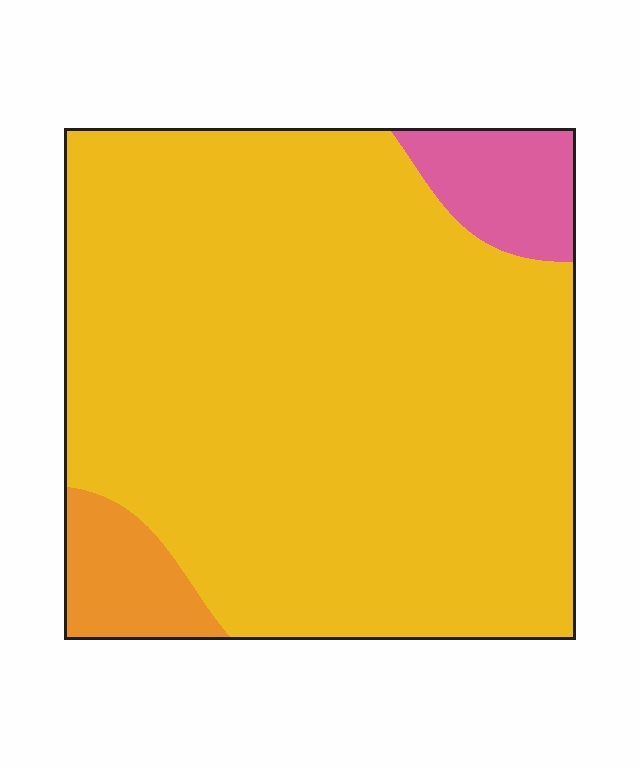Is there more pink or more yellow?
Yellow.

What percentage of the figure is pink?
Pink takes up about one tenth (1/10) of the figure.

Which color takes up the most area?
Yellow, at roughly 85%.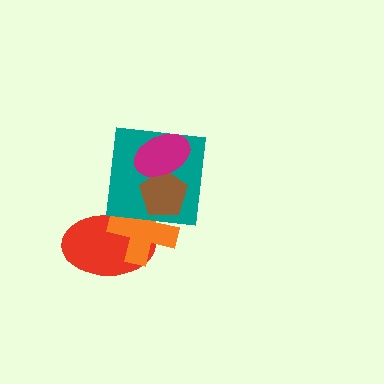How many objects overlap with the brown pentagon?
3 objects overlap with the brown pentagon.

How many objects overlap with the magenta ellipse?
2 objects overlap with the magenta ellipse.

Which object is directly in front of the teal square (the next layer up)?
The brown pentagon is directly in front of the teal square.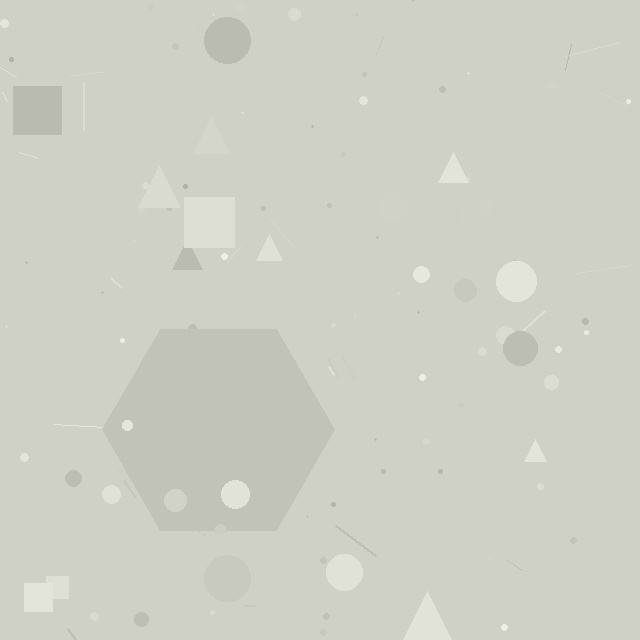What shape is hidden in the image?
A hexagon is hidden in the image.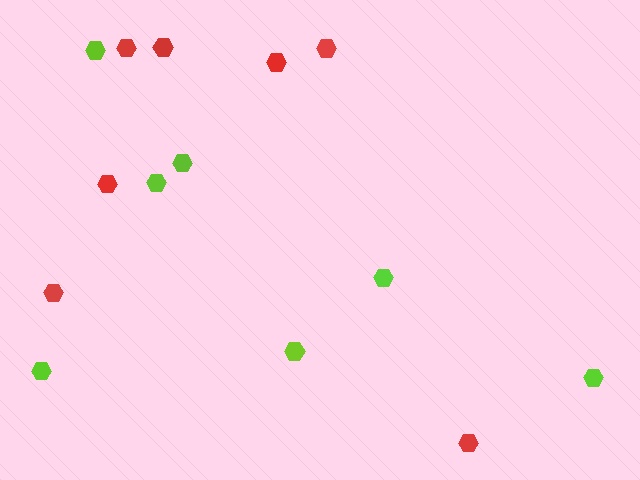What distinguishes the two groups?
There are 2 groups: one group of lime hexagons (7) and one group of red hexagons (7).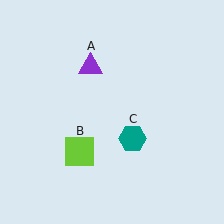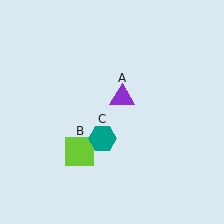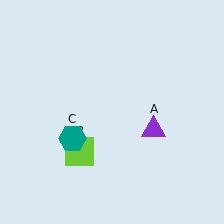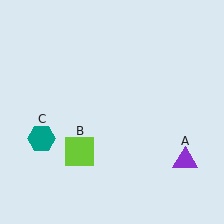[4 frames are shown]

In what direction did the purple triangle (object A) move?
The purple triangle (object A) moved down and to the right.